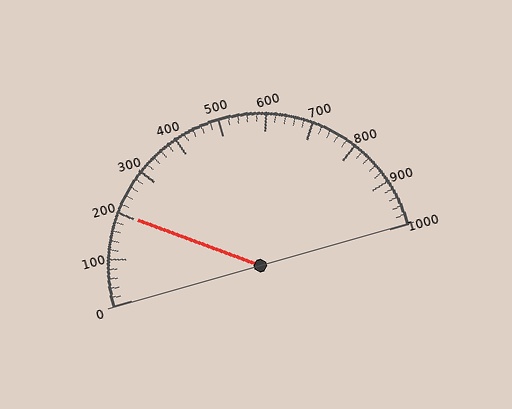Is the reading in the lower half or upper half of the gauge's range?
The reading is in the lower half of the range (0 to 1000).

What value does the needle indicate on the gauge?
The needle indicates approximately 200.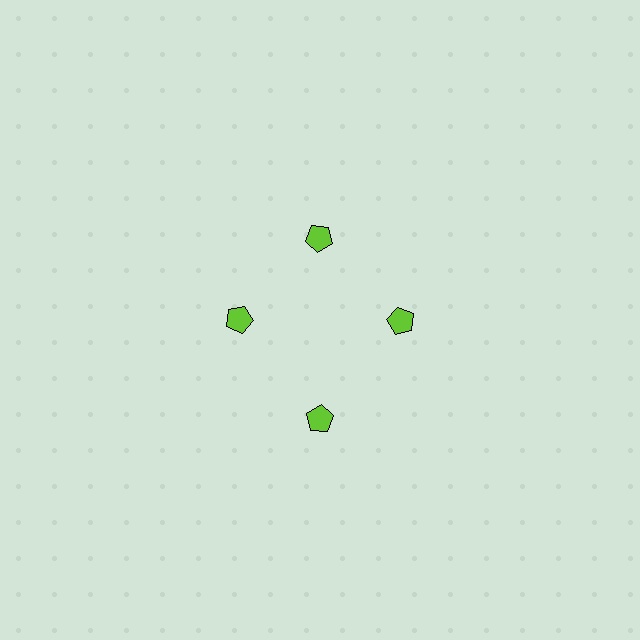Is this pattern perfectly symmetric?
No. The 4 lime pentagons are arranged in a ring, but one element near the 6 o'clock position is pushed outward from the center, breaking the 4-fold rotational symmetry.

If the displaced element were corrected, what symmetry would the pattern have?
It would have 4-fold rotational symmetry — the pattern would map onto itself every 90 degrees.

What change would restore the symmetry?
The symmetry would be restored by moving it inward, back onto the ring so that all 4 pentagons sit at equal angles and equal distance from the center.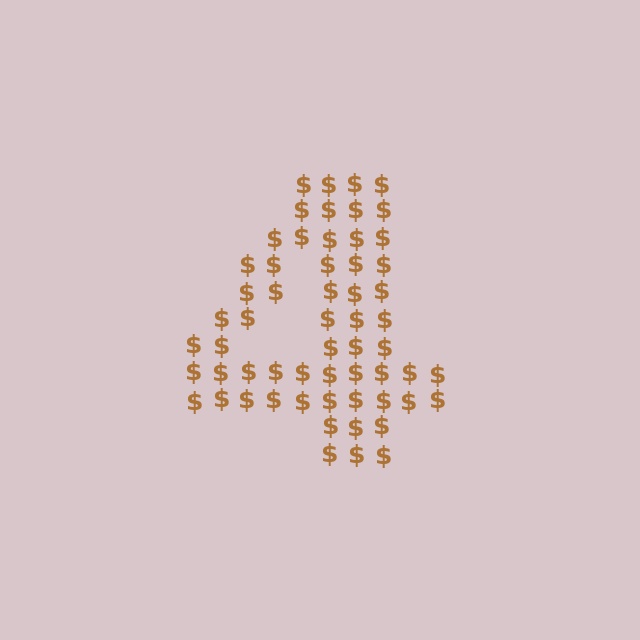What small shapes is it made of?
It is made of small dollar signs.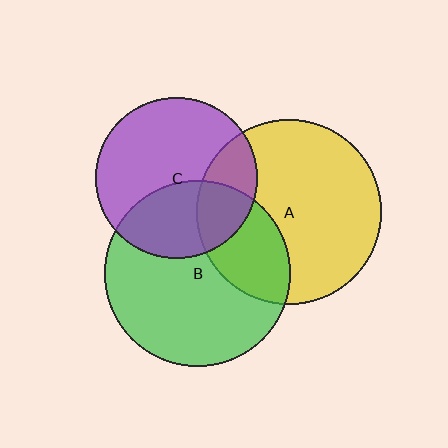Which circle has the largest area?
Circle B (green).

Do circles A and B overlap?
Yes.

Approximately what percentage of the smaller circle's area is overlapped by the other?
Approximately 30%.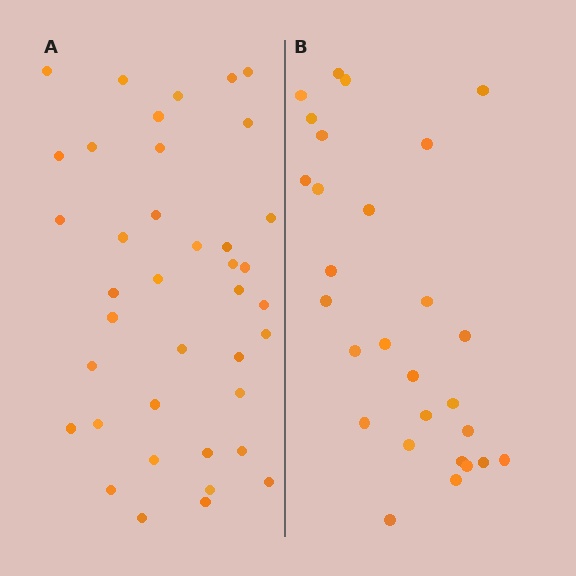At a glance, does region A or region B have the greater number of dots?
Region A (the left region) has more dots.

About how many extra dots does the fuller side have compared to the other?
Region A has roughly 12 or so more dots than region B.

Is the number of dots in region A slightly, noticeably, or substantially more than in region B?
Region A has noticeably more, but not dramatically so. The ratio is roughly 1.4 to 1.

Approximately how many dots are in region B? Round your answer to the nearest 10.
About 30 dots. (The exact count is 28, which rounds to 30.)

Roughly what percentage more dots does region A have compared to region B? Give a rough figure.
About 40% more.